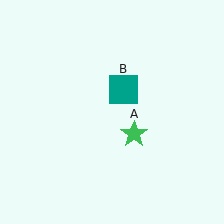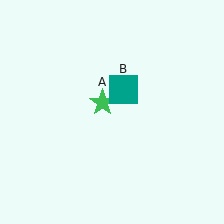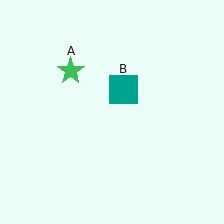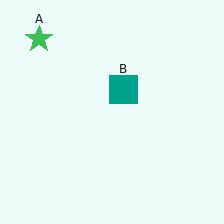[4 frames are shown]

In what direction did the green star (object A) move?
The green star (object A) moved up and to the left.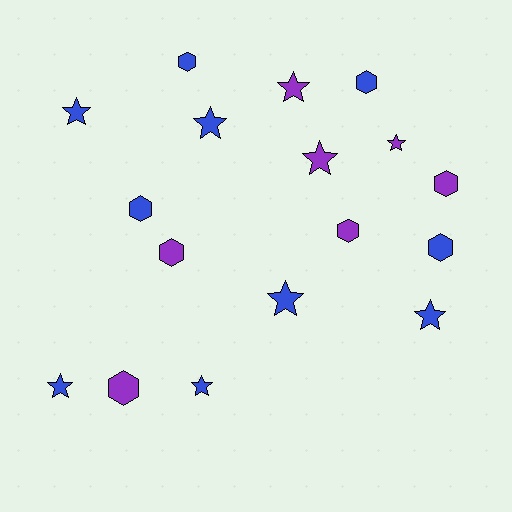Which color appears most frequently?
Blue, with 10 objects.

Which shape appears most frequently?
Star, with 9 objects.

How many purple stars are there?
There are 3 purple stars.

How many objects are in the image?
There are 17 objects.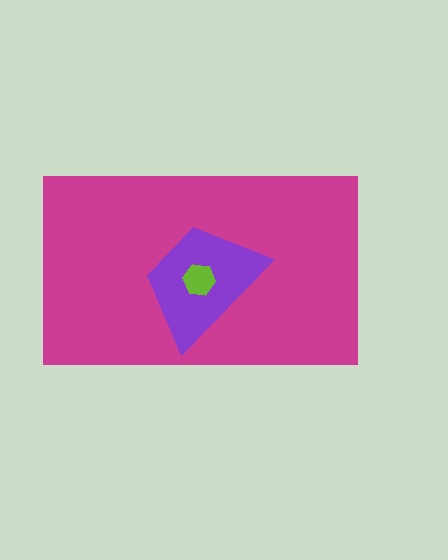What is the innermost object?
The lime hexagon.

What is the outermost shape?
The magenta rectangle.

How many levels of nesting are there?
3.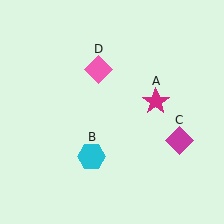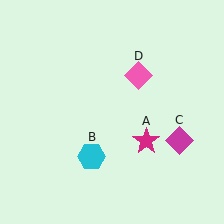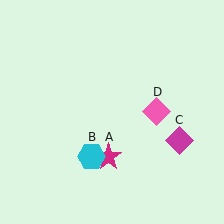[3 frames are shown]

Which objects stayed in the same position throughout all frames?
Cyan hexagon (object B) and magenta diamond (object C) remained stationary.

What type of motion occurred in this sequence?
The magenta star (object A), pink diamond (object D) rotated clockwise around the center of the scene.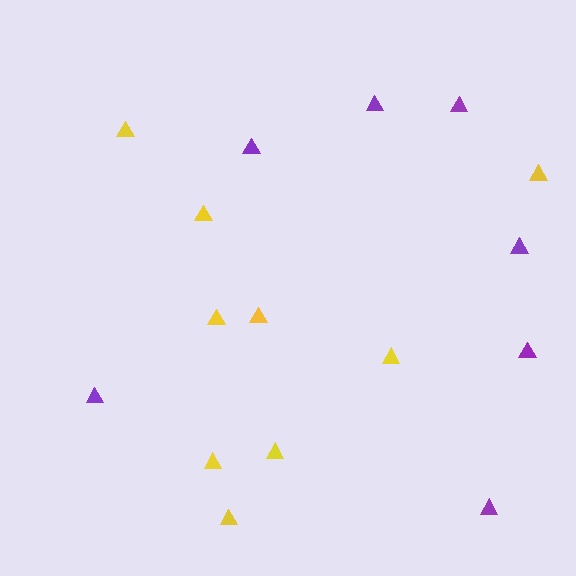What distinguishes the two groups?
There are 2 groups: one group of purple triangles (7) and one group of yellow triangles (9).